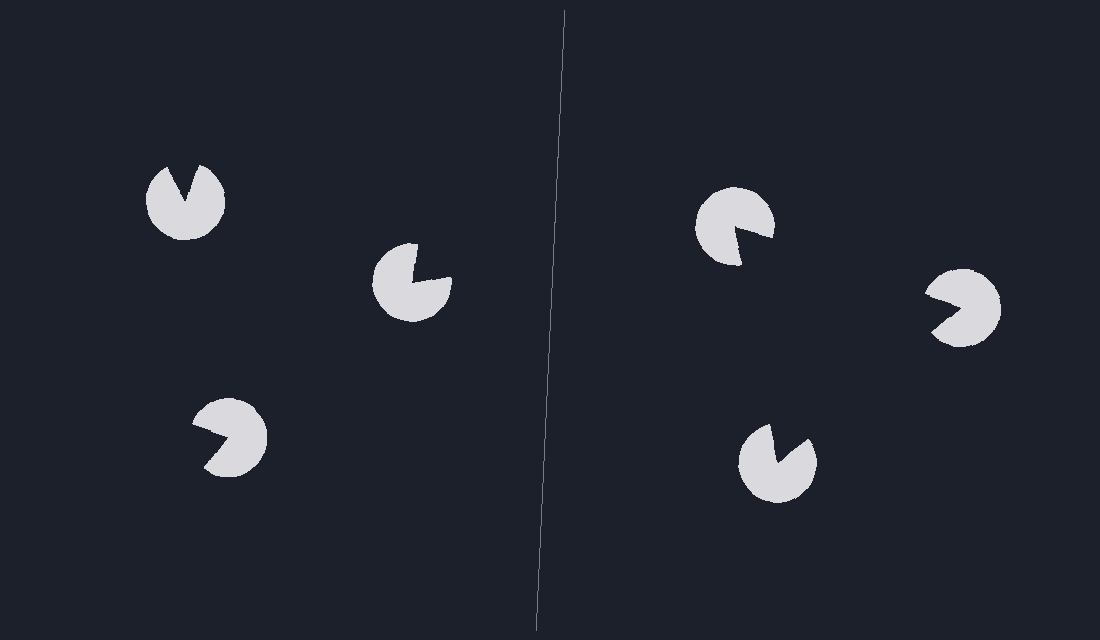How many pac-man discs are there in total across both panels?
6 — 3 on each side.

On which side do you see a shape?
An illusory triangle appears on the right side. On the left side the wedge cuts are rotated, so no coherent shape forms.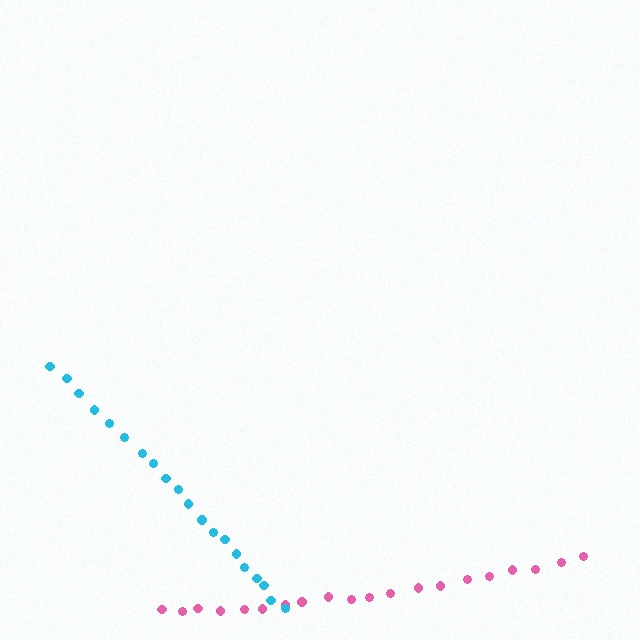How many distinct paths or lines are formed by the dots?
There are 2 distinct paths.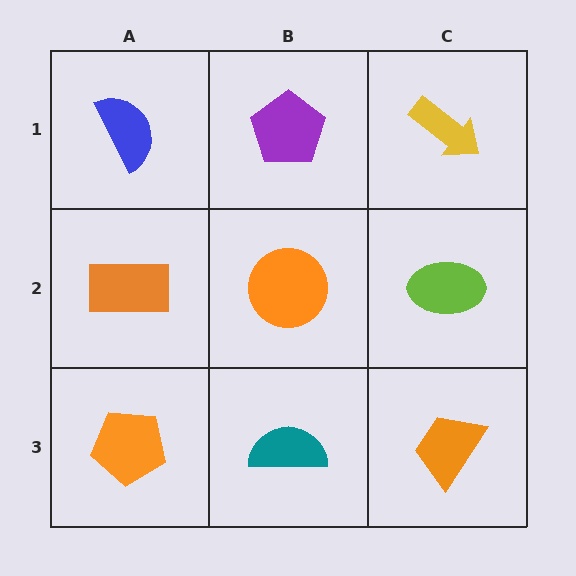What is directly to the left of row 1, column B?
A blue semicircle.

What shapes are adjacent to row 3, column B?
An orange circle (row 2, column B), an orange pentagon (row 3, column A), an orange trapezoid (row 3, column C).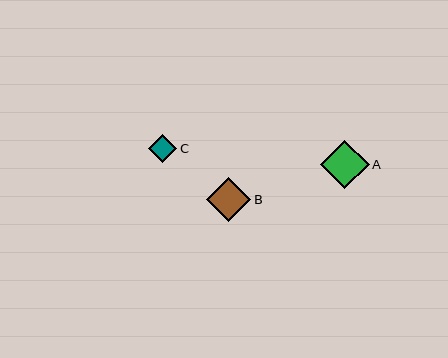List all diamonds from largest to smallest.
From largest to smallest: A, B, C.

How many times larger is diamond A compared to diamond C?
Diamond A is approximately 1.7 times the size of diamond C.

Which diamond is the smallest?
Diamond C is the smallest with a size of approximately 28 pixels.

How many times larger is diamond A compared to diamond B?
Diamond A is approximately 1.1 times the size of diamond B.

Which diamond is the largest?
Diamond A is the largest with a size of approximately 48 pixels.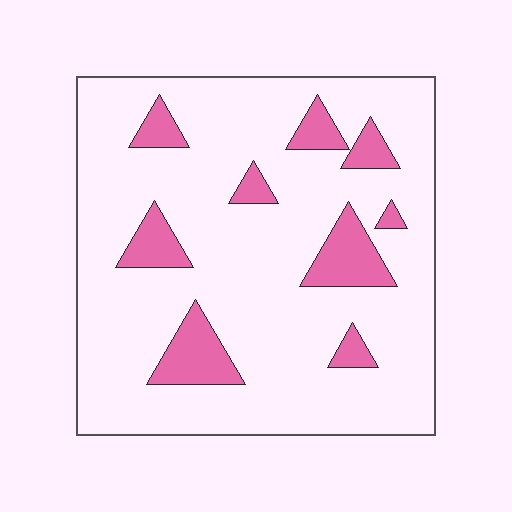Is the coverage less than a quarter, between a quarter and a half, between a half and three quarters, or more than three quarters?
Less than a quarter.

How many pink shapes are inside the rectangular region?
9.